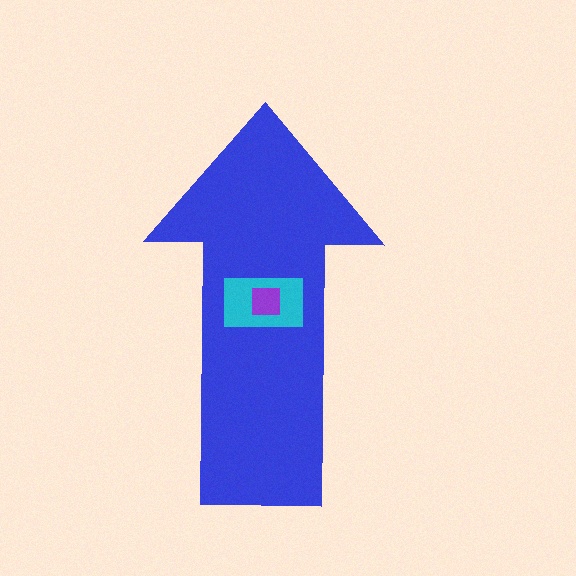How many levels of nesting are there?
3.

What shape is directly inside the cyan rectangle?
The purple square.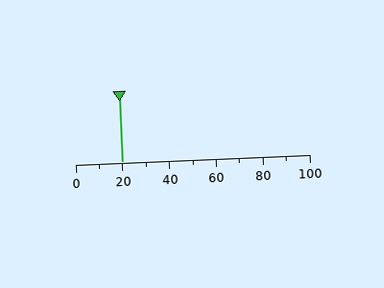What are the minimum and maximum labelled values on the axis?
The axis runs from 0 to 100.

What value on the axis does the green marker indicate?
The marker indicates approximately 20.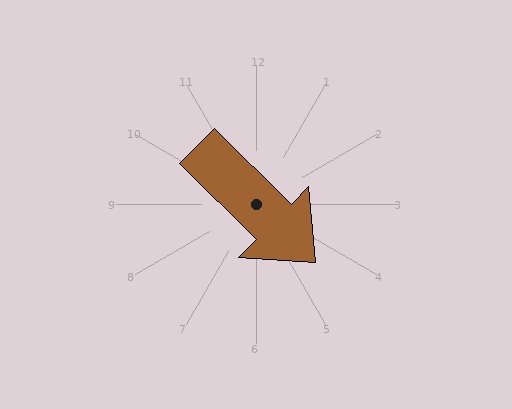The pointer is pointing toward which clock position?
Roughly 4 o'clock.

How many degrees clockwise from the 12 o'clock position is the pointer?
Approximately 134 degrees.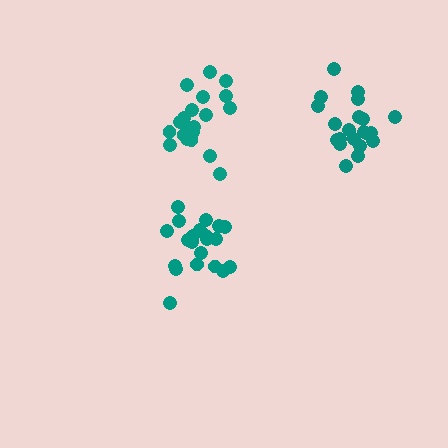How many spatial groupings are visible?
There are 3 spatial groupings.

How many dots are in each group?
Group 1: 21 dots, Group 2: 20 dots, Group 3: 21 dots (62 total).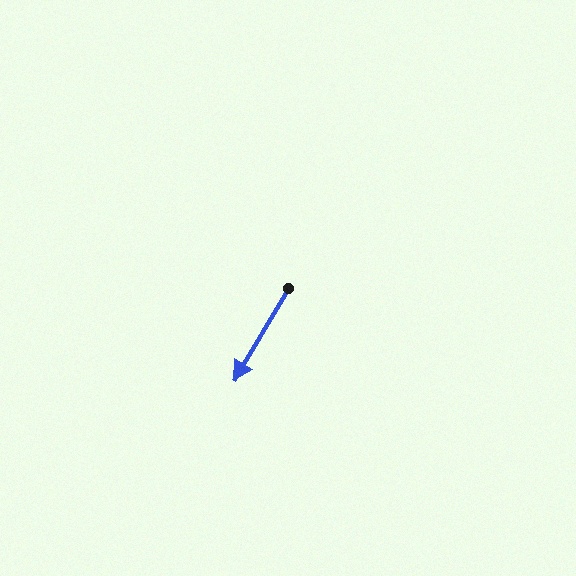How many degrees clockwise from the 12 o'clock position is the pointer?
Approximately 210 degrees.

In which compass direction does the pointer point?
Southwest.